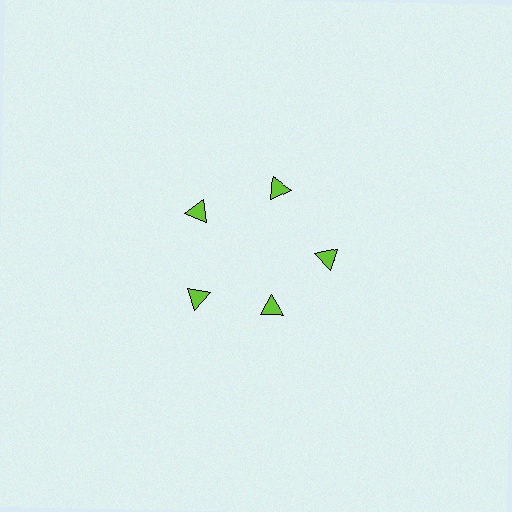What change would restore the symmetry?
The symmetry would be restored by moving it outward, back onto the ring so that all 5 triangles sit at equal angles and equal distance from the center.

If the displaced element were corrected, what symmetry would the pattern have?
It would have 5-fold rotational symmetry — the pattern would map onto itself every 72 degrees.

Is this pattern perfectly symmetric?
No. The 5 lime triangles are arranged in a ring, but one element near the 5 o'clock position is pulled inward toward the center, breaking the 5-fold rotational symmetry.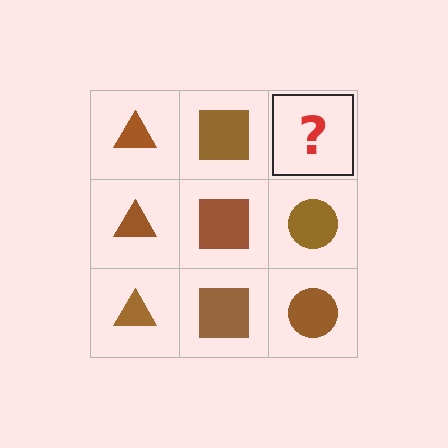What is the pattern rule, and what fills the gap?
The rule is that each column has a consistent shape. The gap should be filled with a brown circle.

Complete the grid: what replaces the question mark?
The question mark should be replaced with a brown circle.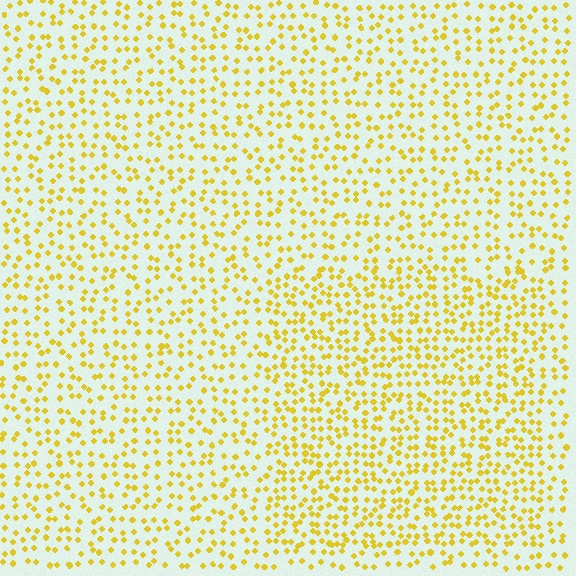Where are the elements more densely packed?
The elements are more densely packed inside the rectangle boundary.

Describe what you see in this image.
The image contains small yellow elements arranged at two different densities. A rectangle-shaped region is visible where the elements are more densely packed than the surrounding area.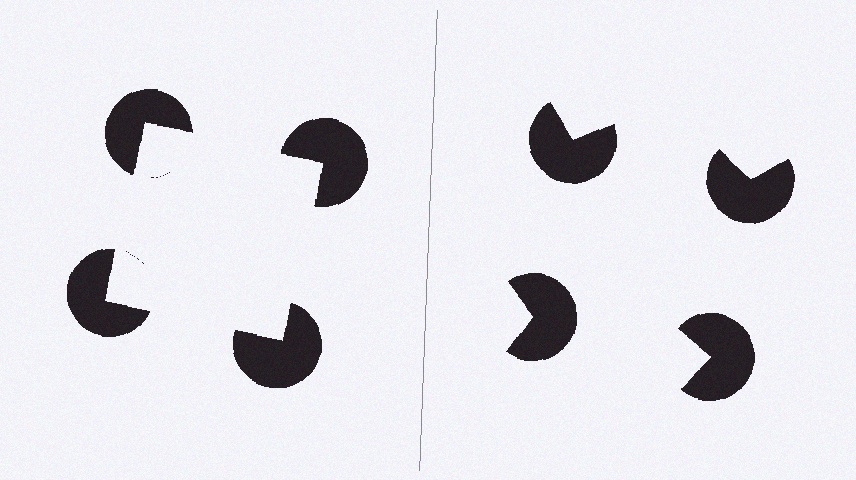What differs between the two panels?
The pac-man discs are positioned identically on both sides; only the wedge orientations differ. On the left they align to a square; on the right they are misaligned.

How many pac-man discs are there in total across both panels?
8 — 4 on each side.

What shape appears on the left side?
An illusory square.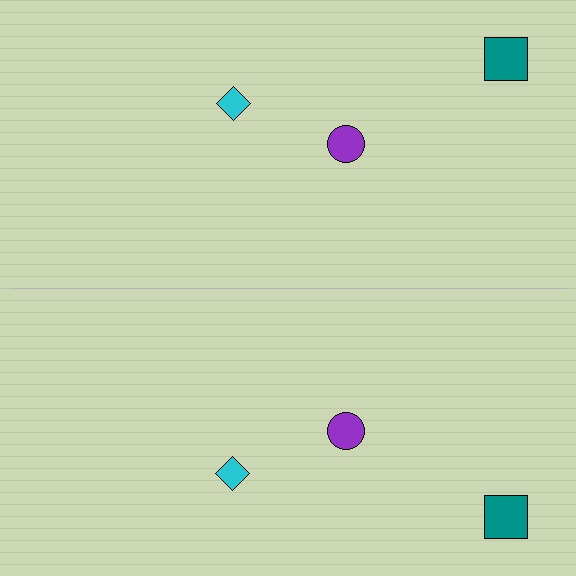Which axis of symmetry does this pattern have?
The pattern has a horizontal axis of symmetry running through the center of the image.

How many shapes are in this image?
There are 6 shapes in this image.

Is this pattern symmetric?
Yes, this pattern has bilateral (reflection) symmetry.